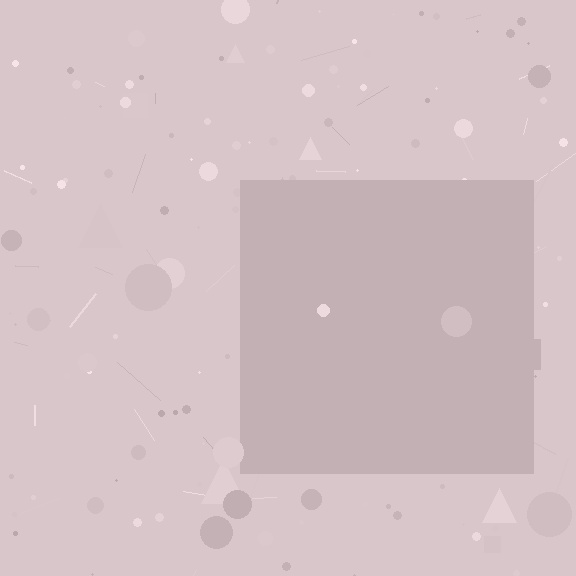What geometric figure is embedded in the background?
A square is embedded in the background.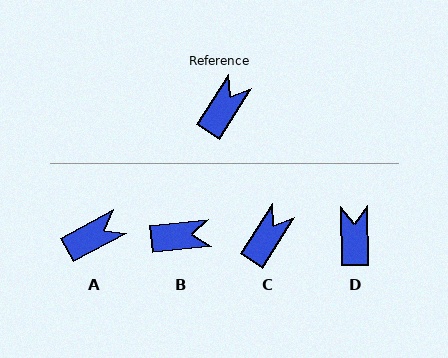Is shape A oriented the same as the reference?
No, it is off by about 29 degrees.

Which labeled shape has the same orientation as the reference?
C.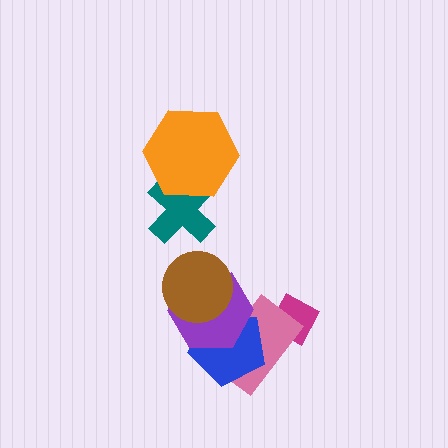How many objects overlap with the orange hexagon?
1 object overlaps with the orange hexagon.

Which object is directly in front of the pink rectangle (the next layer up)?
The blue pentagon is directly in front of the pink rectangle.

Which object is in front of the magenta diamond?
The pink rectangle is in front of the magenta diamond.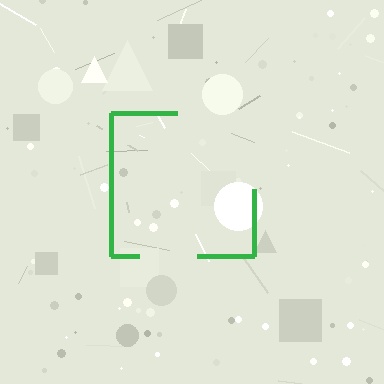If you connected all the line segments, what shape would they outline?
They would outline a square.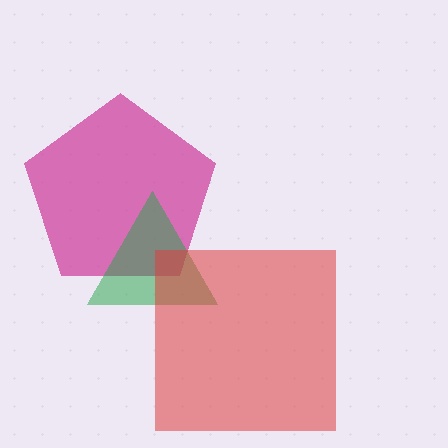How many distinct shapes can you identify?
There are 3 distinct shapes: a magenta pentagon, a green triangle, a red square.